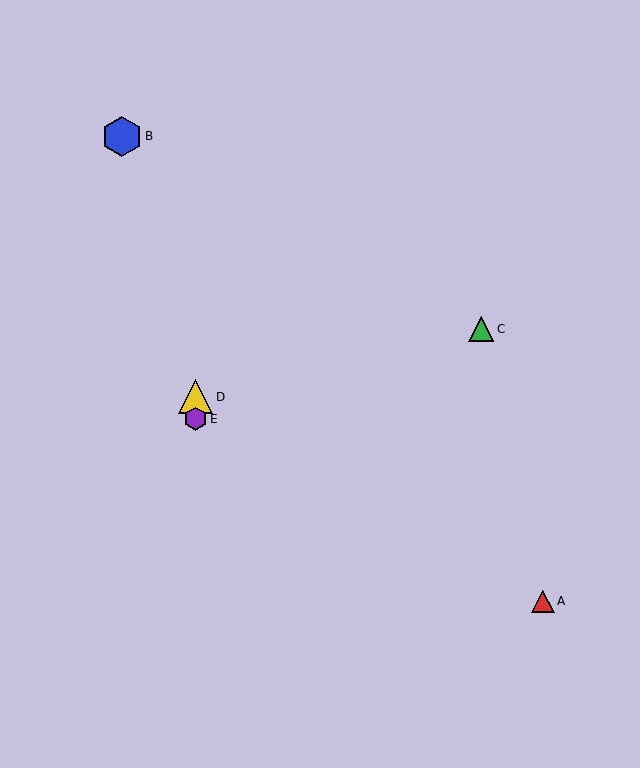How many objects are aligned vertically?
2 objects (D, E) are aligned vertically.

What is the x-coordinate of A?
Object A is at x≈543.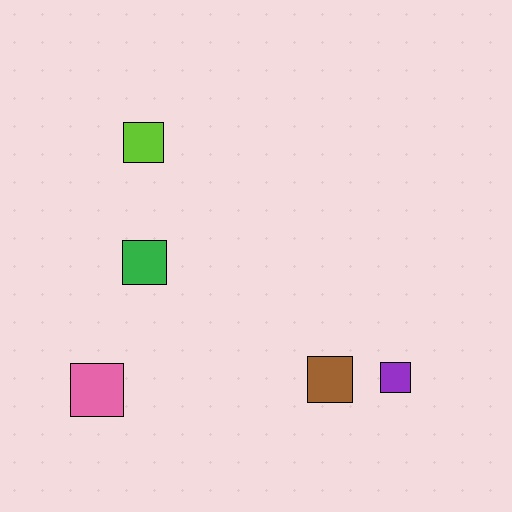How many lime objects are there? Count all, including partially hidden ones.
There is 1 lime object.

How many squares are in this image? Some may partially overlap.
There are 5 squares.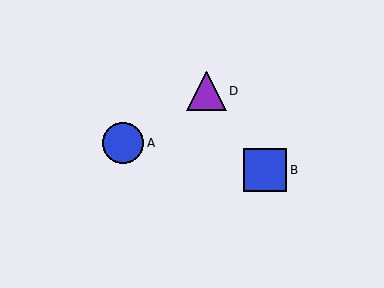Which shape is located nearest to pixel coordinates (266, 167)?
The blue square (labeled B) at (265, 170) is nearest to that location.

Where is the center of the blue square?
The center of the blue square is at (265, 170).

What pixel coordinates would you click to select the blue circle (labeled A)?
Click at (123, 143) to select the blue circle A.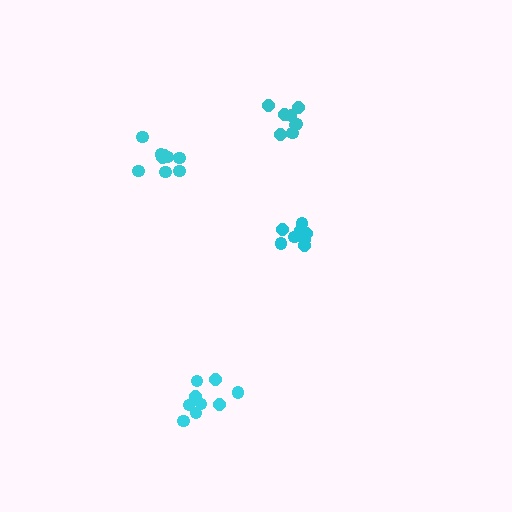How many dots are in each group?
Group 1: 8 dots, Group 2: 8 dots, Group 3: 9 dots, Group 4: 9 dots (34 total).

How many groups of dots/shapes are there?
There are 4 groups.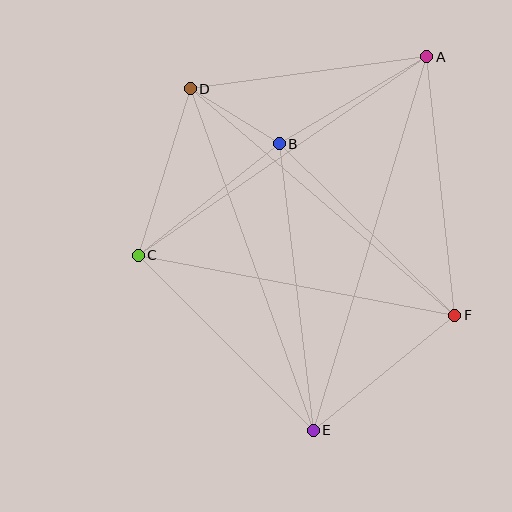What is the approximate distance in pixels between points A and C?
The distance between A and C is approximately 350 pixels.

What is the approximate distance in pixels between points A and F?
The distance between A and F is approximately 260 pixels.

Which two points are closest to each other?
Points B and D are closest to each other.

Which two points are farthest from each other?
Points A and E are farthest from each other.